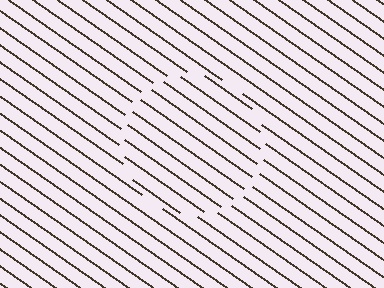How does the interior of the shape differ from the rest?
The interior of the shape contains the same grating, shifted by half a period — the contour is defined by the phase discontinuity where line-ends from the inner and outer gratings abut.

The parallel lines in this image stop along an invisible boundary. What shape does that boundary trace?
An illusory circle. The interior of the shape contains the same grating, shifted by half a period — the contour is defined by the phase discontinuity where line-ends from the inner and outer gratings abut.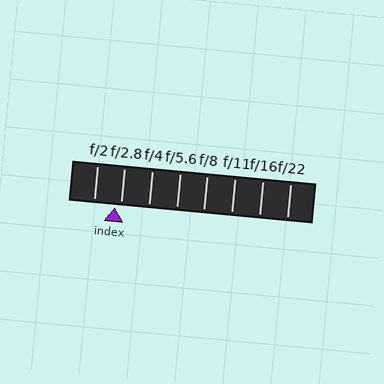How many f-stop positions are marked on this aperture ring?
There are 8 f-stop positions marked.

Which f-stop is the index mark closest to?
The index mark is closest to f/2.8.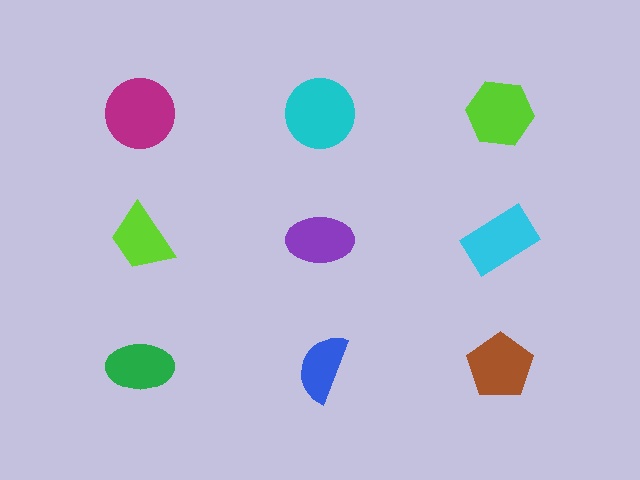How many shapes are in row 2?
3 shapes.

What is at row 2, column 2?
A purple ellipse.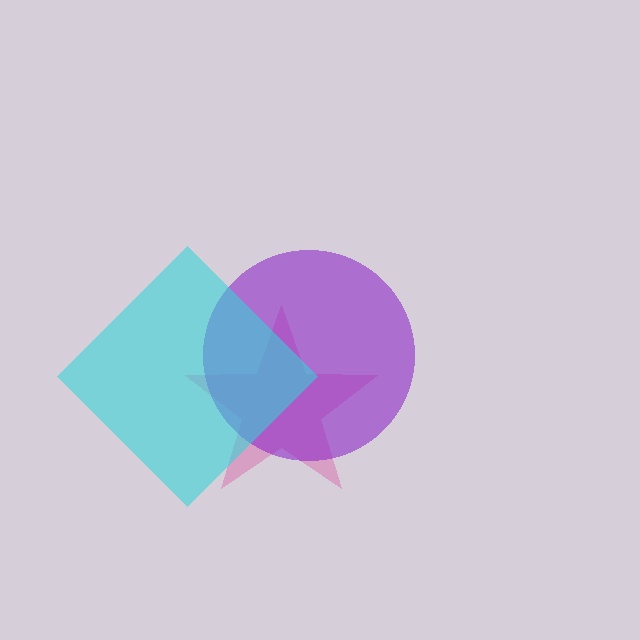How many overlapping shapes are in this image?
There are 3 overlapping shapes in the image.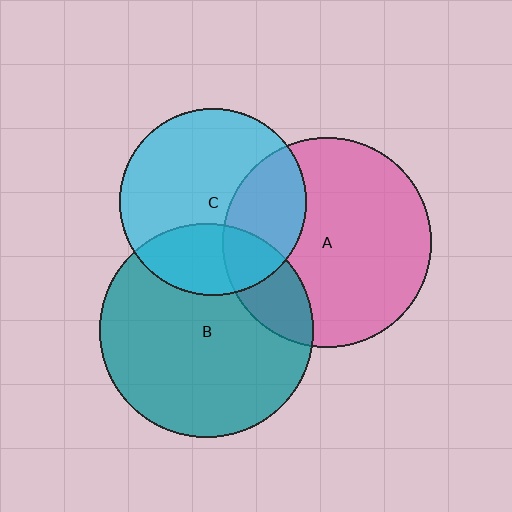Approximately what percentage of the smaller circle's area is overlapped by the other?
Approximately 20%.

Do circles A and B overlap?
Yes.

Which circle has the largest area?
Circle B (teal).